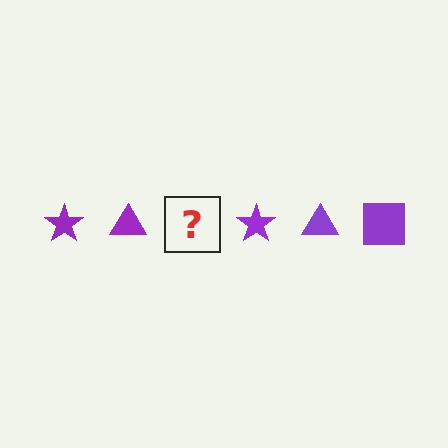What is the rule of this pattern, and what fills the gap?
The rule is that the pattern cycles through star, triangle, square shapes in purple. The gap should be filled with a purple square.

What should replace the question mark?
The question mark should be replaced with a purple square.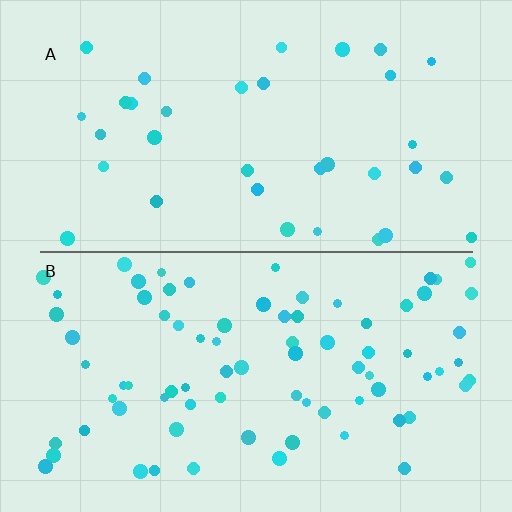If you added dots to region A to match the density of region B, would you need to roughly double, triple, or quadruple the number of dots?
Approximately double.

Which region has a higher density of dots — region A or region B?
B (the bottom).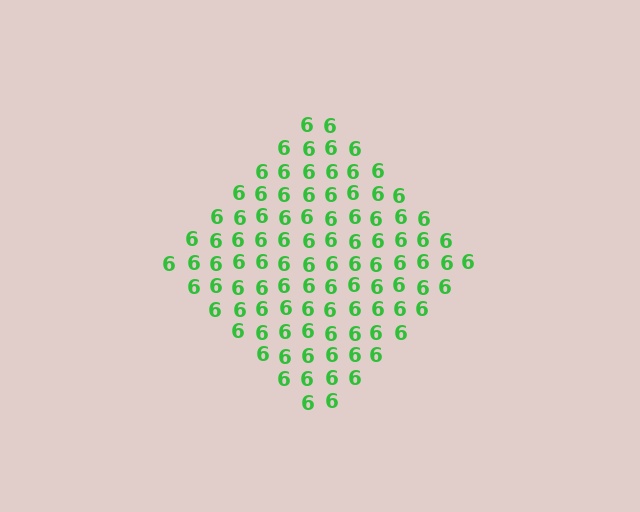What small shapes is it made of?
It is made of small digit 6's.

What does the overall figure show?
The overall figure shows a diamond.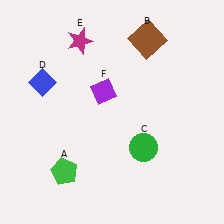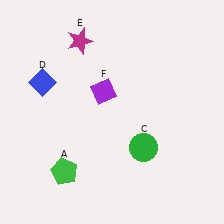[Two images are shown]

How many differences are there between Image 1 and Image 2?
There is 1 difference between the two images.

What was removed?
The brown square (B) was removed in Image 2.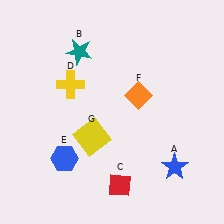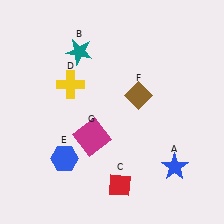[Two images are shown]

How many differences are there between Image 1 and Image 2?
There are 2 differences between the two images.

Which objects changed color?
F changed from orange to brown. G changed from yellow to magenta.